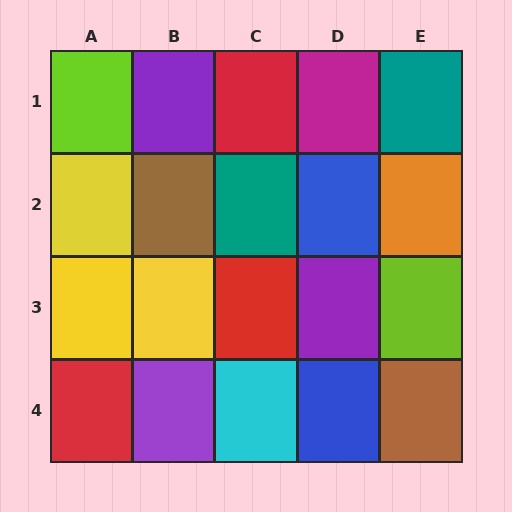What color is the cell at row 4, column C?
Cyan.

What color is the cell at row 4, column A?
Red.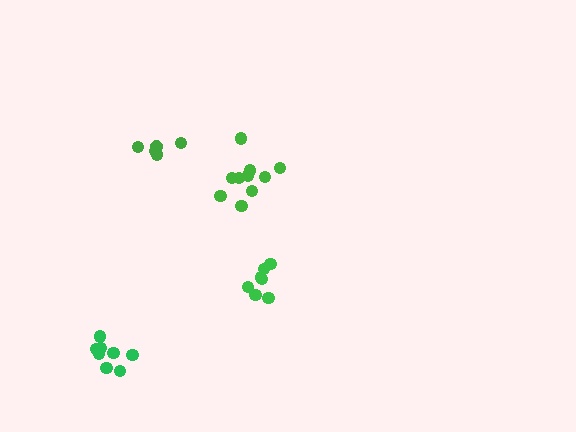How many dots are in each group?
Group 1: 8 dots, Group 2: 10 dots, Group 3: 5 dots, Group 4: 7 dots (30 total).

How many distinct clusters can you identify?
There are 4 distinct clusters.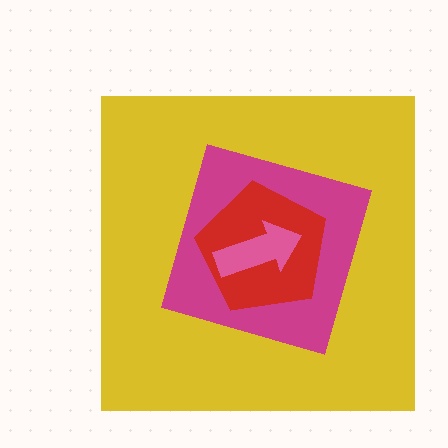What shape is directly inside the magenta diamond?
The red pentagon.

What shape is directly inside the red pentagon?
The pink arrow.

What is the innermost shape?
The pink arrow.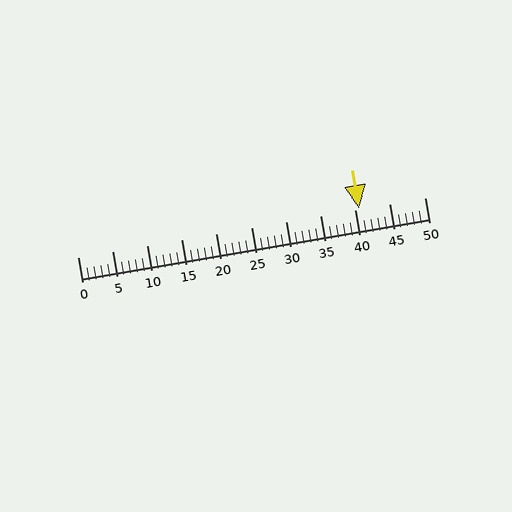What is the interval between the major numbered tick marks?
The major tick marks are spaced 5 units apart.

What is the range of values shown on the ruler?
The ruler shows values from 0 to 50.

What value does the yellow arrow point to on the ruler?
The yellow arrow points to approximately 41.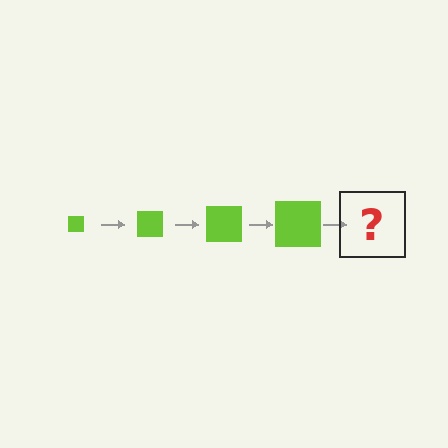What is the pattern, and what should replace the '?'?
The pattern is that the square gets progressively larger each step. The '?' should be a lime square, larger than the previous one.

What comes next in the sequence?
The next element should be a lime square, larger than the previous one.